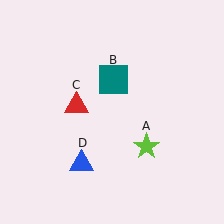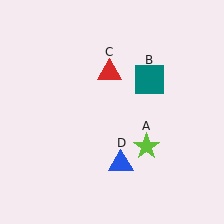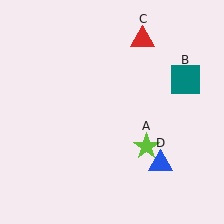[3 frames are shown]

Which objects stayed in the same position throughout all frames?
Lime star (object A) remained stationary.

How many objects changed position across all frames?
3 objects changed position: teal square (object B), red triangle (object C), blue triangle (object D).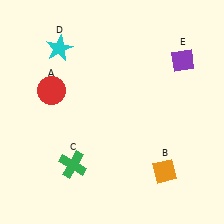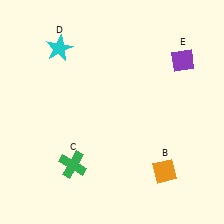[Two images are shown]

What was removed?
The red circle (A) was removed in Image 2.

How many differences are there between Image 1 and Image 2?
There is 1 difference between the two images.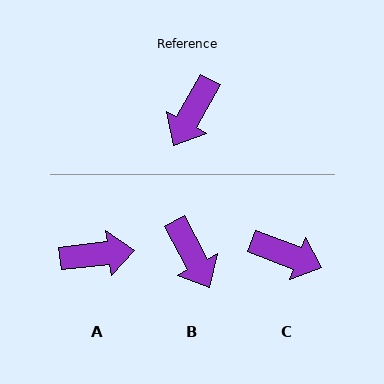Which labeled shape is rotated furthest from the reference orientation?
A, about 125 degrees away.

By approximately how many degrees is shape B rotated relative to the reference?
Approximately 57 degrees counter-clockwise.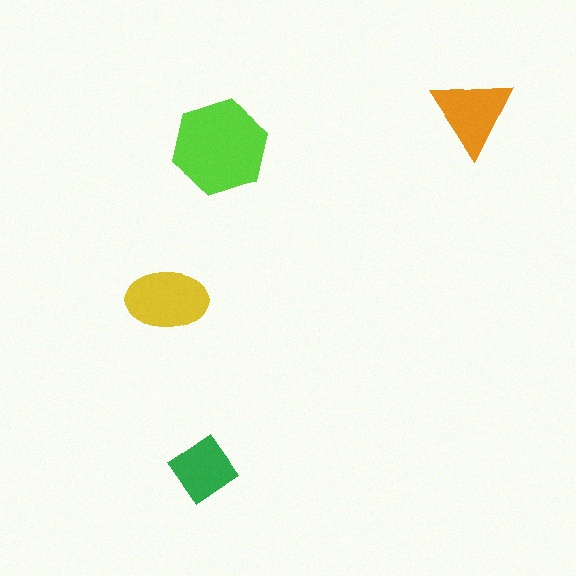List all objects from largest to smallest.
The lime hexagon, the yellow ellipse, the orange triangle, the green diamond.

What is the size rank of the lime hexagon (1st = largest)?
1st.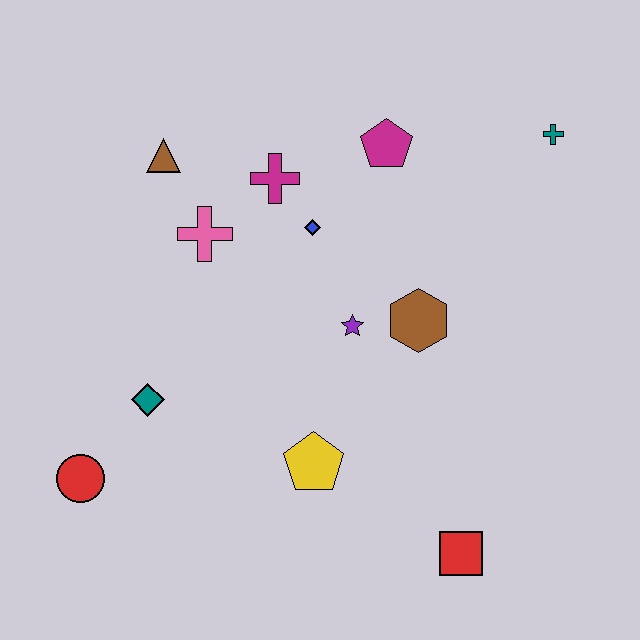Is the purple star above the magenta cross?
No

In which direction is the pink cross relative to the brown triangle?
The pink cross is below the brown triangle.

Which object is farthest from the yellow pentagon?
The teal cross is farthest from the yellow pentagon.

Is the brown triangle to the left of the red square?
Yes